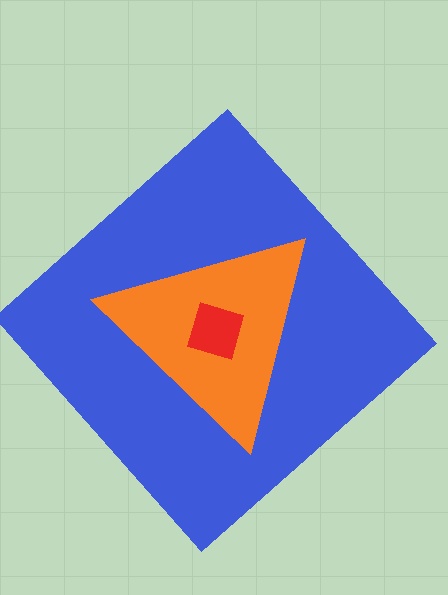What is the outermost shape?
The blue diamond.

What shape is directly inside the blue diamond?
The orange triangle.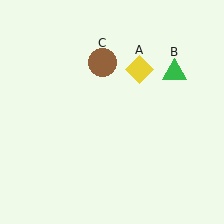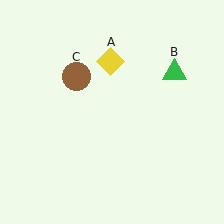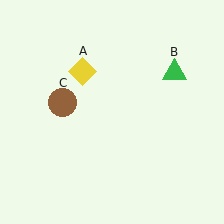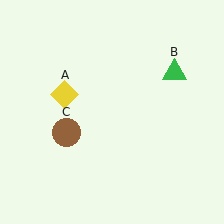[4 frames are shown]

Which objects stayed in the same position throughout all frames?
Green triangle (object B) remained stationary.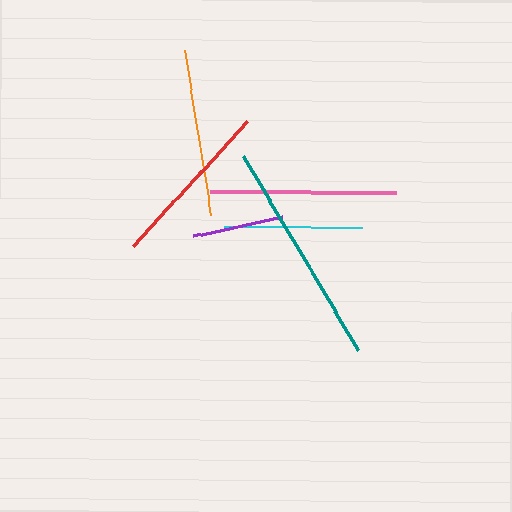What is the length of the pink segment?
The pink segment is approximately 186 pixels long.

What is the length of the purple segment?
The purple segment is approximately 91 pixels long.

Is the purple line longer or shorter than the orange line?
The orange line is longer than the purple line.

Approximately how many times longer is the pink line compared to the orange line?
The pink line is approximately 1.1 times the length of the orange line.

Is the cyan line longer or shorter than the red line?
The red line is longer than the cyan line.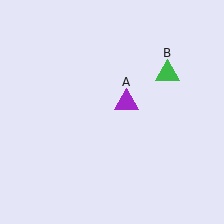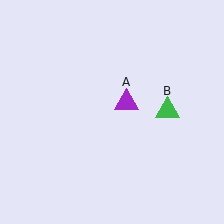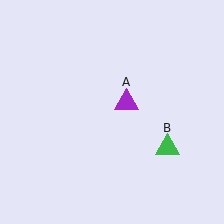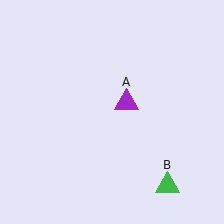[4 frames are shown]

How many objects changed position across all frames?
1 object changed position: green triangle (object B).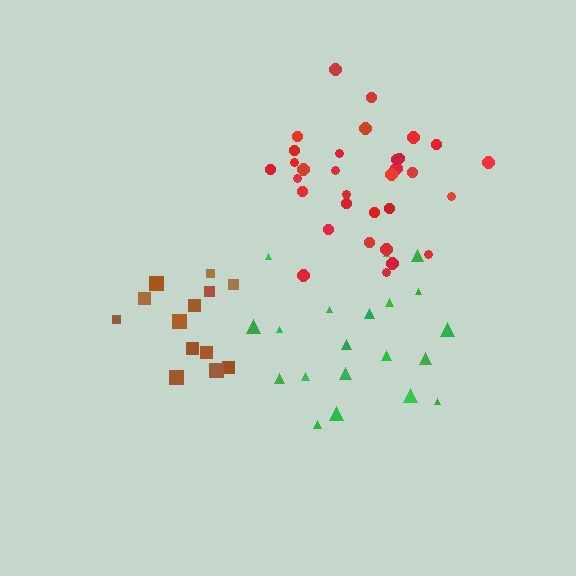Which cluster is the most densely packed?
Red.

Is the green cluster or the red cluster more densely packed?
Red.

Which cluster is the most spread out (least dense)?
Green.